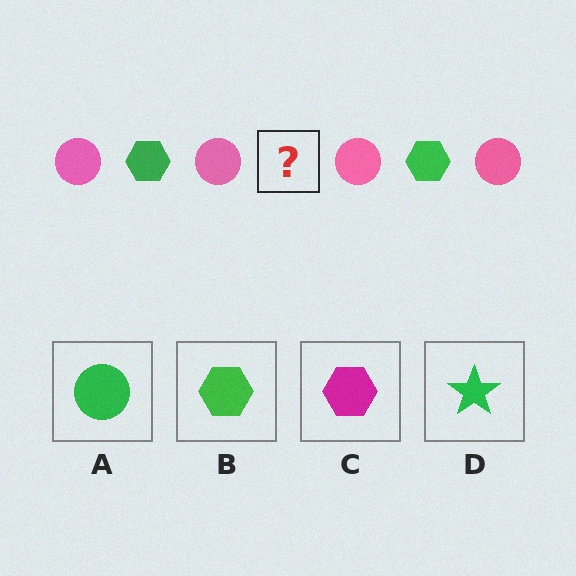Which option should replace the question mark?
Option B.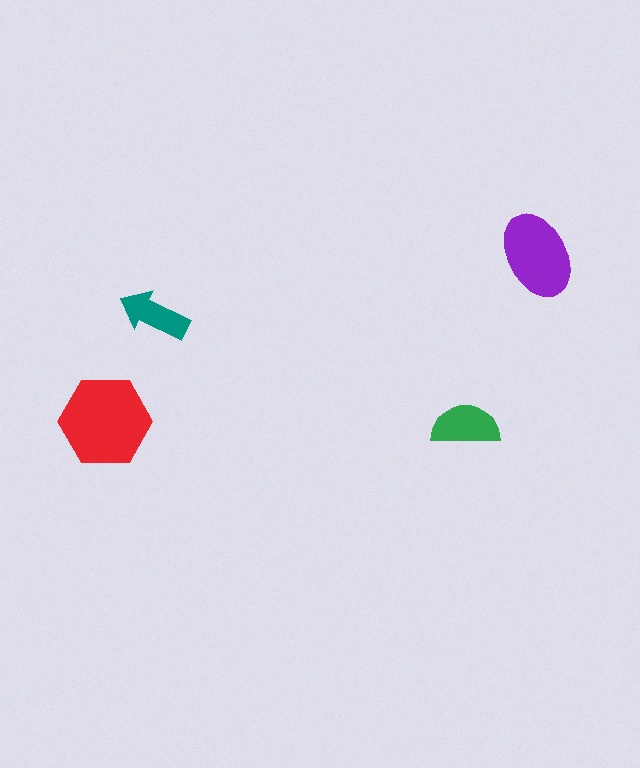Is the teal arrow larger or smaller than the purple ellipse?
Smaller.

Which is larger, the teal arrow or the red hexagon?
The red hexagon.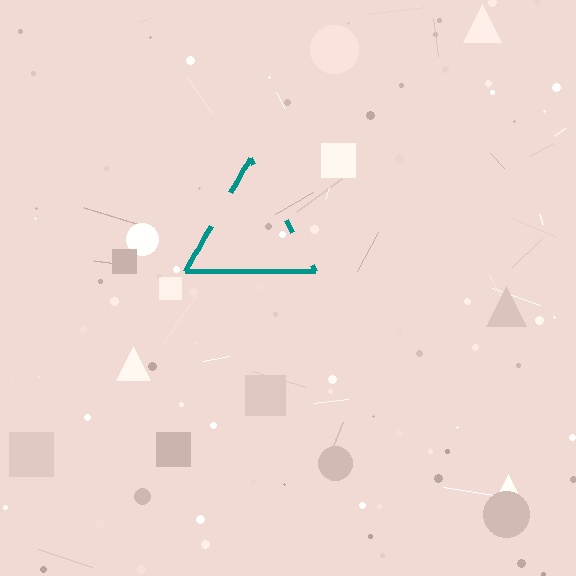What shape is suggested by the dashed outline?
The dashed outline suggests a triangle.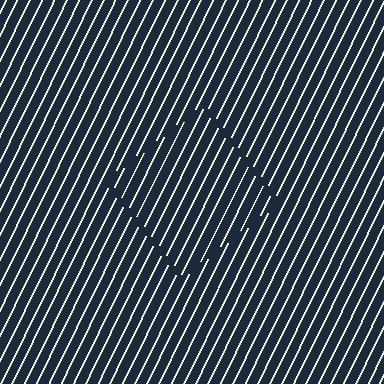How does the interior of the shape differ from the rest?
The interior of the shape contains the same grating, shifted by half a period — the contour is defined by the phase discontinuity where line-ends from the inner and outer gratings abut.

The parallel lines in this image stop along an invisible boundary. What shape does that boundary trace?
An illusory square. The interior of the shape contains the same grating, shifted by half a period — the contour is defined by the phase discontinuity where line-ends from the inner and outer gratings abut.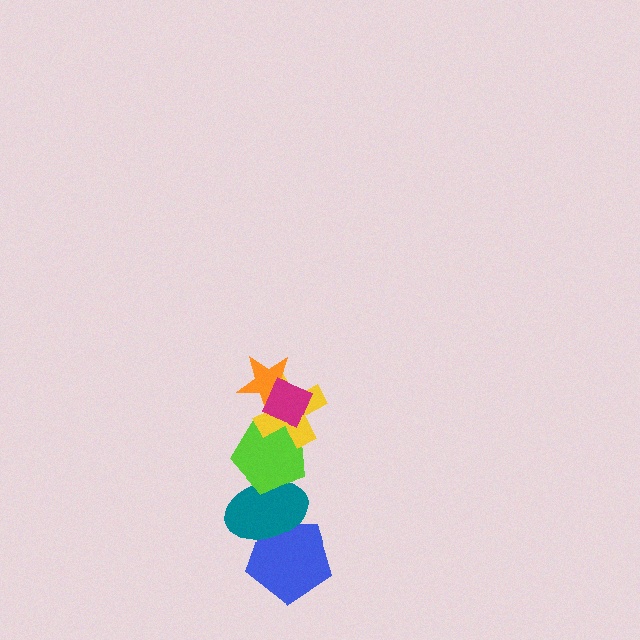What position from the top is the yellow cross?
The yellow cross is 3rd from the top.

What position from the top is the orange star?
The orange star is 2nd from the top.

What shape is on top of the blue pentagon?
The teal ellipse is on top of the blue pentagon.